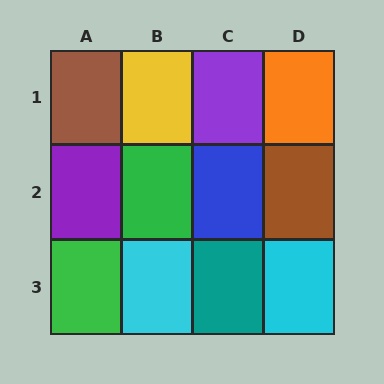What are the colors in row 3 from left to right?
Green, cyan, teal, cyan.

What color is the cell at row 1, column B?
Yellow.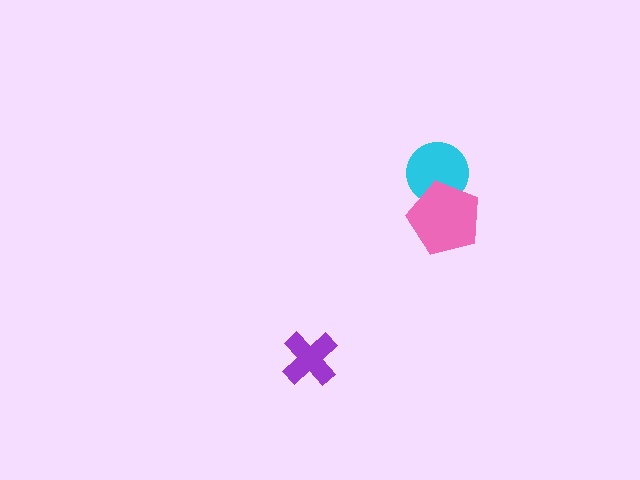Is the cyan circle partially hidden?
Yes, it is partially covered by another shape.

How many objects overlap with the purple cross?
0 objects overlap with the purple cross.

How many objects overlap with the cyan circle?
1 object overlaps with the cyan circle.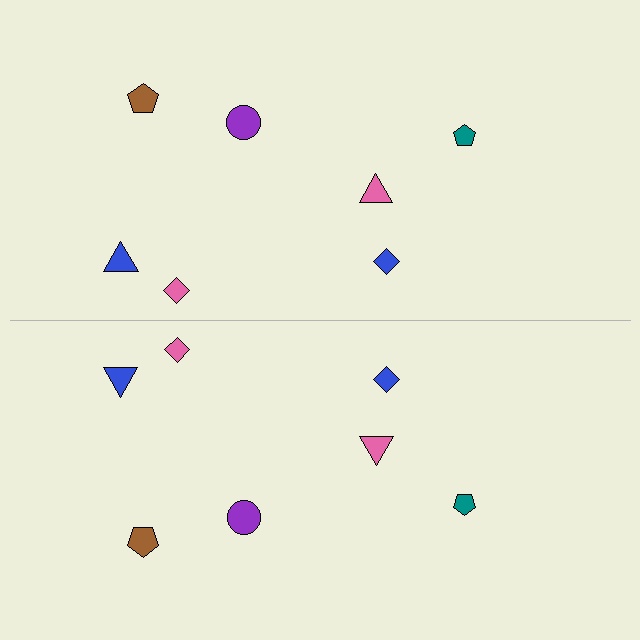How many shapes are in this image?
There are 14 shapes in this image.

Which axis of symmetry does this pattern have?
The pattern has a horizontal axis of symmetry running through the center of the image.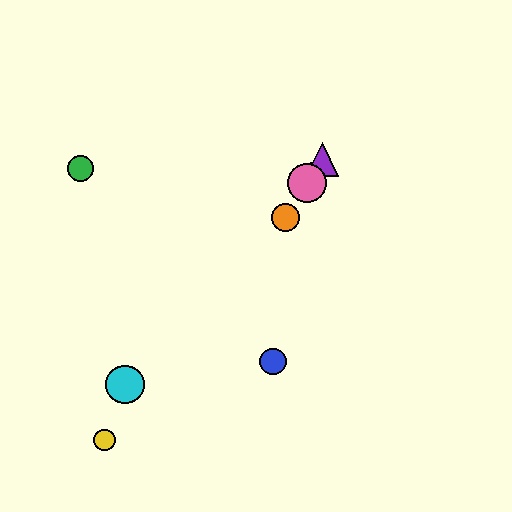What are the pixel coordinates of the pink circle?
The pink circle is at (307, 183).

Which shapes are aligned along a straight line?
The red circle, the purple triangle, the orange circle, the pink circle are aligned along a straight line.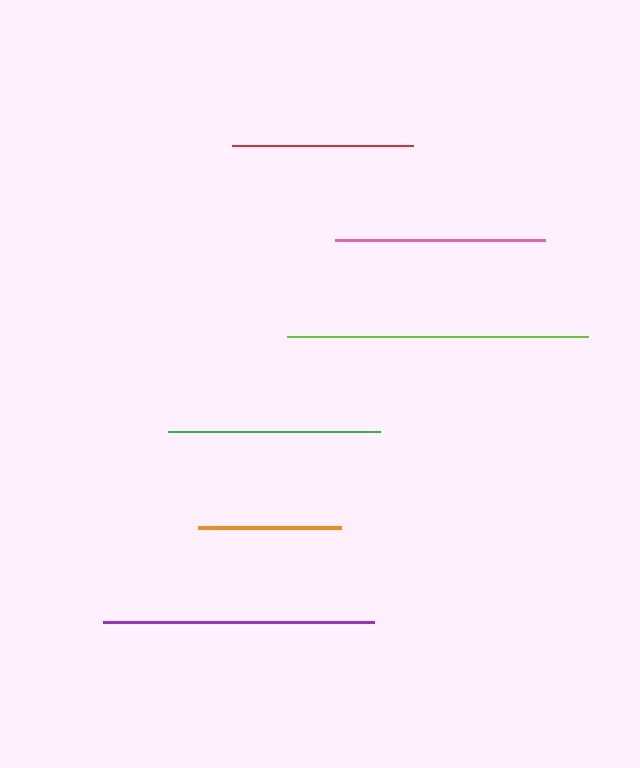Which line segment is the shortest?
The orange line is the shortest at approximately 143 pixels.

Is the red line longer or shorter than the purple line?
The purple line is longer than the red line.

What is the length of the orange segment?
The orange segment is approximately 143 pixels long.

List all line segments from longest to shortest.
From longest to shortest: lime, purple, green, pink, red, orange.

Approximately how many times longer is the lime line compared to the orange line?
The lime line is approximately 2.1 times the length of the orange line.